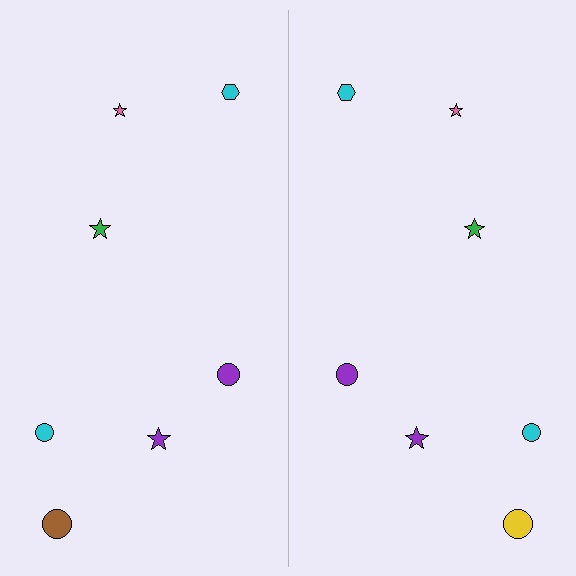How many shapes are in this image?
There are 14 shapes in this image.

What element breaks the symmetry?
The yellow circle on the right side breaks the symmetry — its mirror counterpart is brown.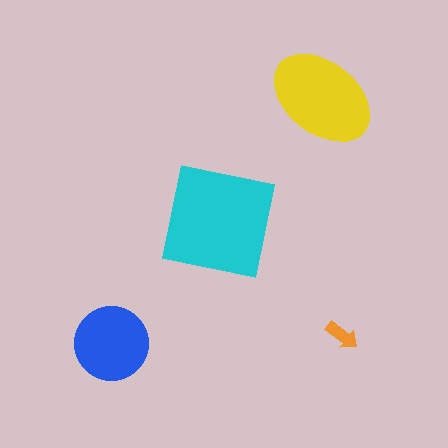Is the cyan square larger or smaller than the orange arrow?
Larger.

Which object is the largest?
The cyan square.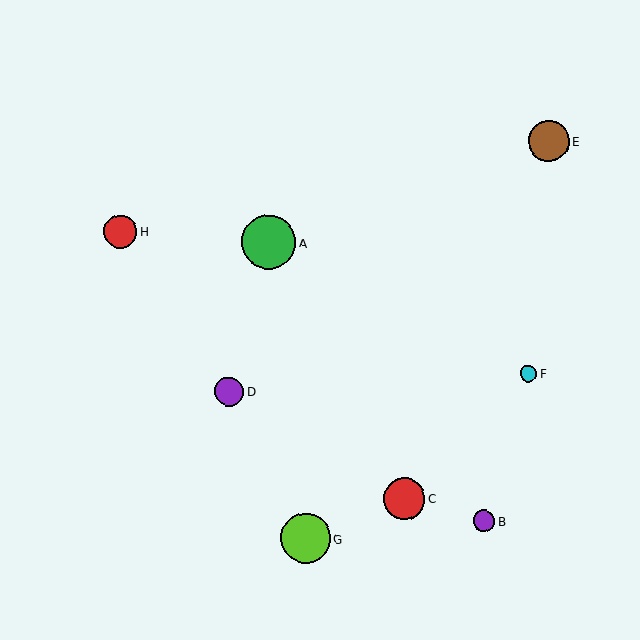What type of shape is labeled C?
Shape C is a red circle.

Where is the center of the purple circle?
The center of the purple circle is at (229, 391).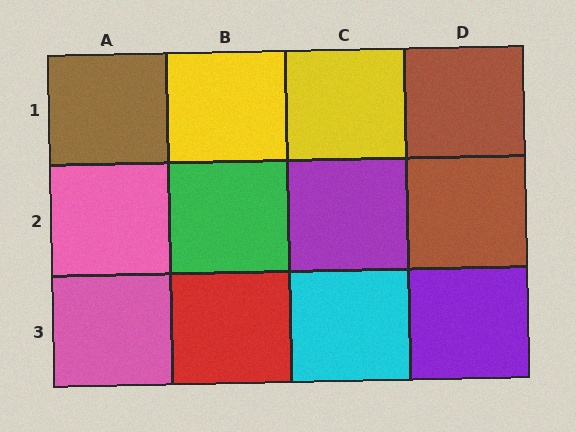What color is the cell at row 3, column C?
Cyan.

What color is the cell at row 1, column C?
Yellow.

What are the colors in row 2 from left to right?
Pink, green, purple, brown.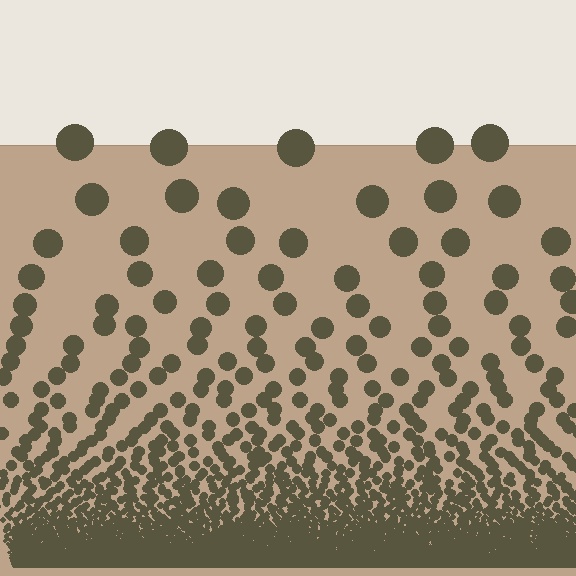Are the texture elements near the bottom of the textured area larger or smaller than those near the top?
Smaller. The gradient is inverted — elements near the bottom are smaller and denser.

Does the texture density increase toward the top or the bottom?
Density increases toward the bottom.